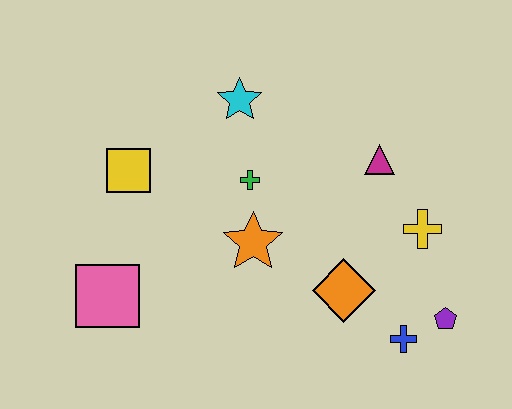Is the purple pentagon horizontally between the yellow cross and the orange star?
No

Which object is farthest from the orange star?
The purple pentagon is farthest from the orange star.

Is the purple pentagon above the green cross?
No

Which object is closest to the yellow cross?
The magenta triangle is closest to the yellow cross.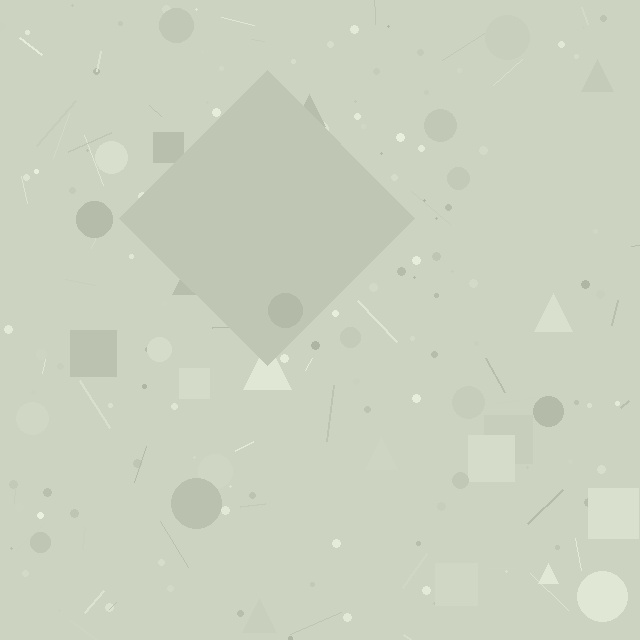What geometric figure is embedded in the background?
A diamond is embedded in the background.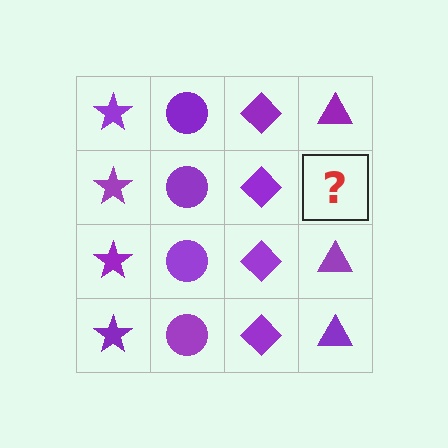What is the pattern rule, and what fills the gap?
The rule is that each column has a consistent shape. The gap should be filled with a purple triangle.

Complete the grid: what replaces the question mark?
The question mark should be replaced with a purple triangle.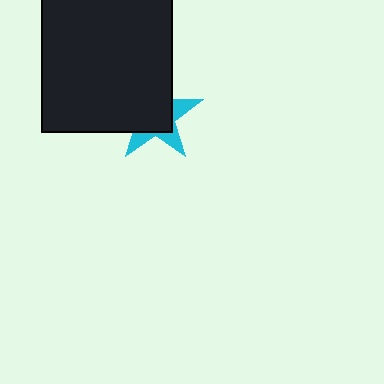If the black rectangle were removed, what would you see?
You would see the complete cyan star.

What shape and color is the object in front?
The object in front is a black rectangle.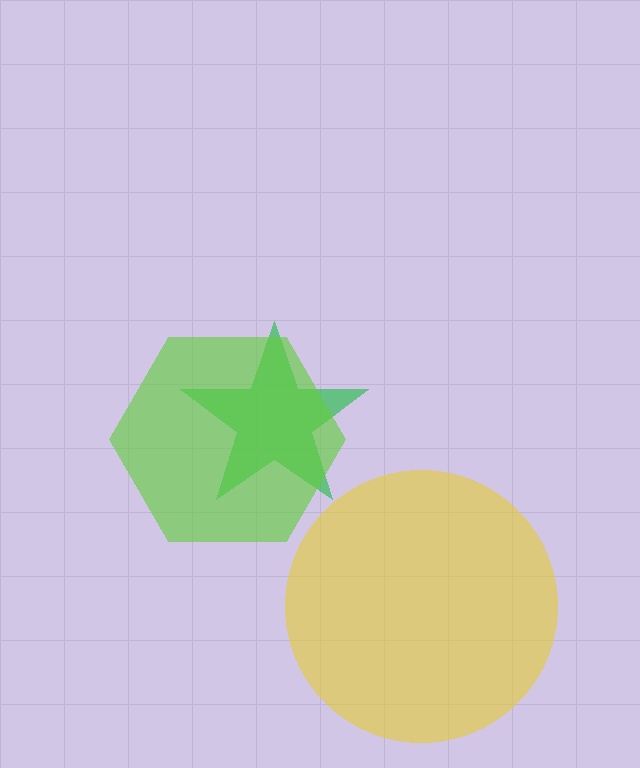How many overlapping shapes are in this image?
There are 3 overlapping shapes in the image.